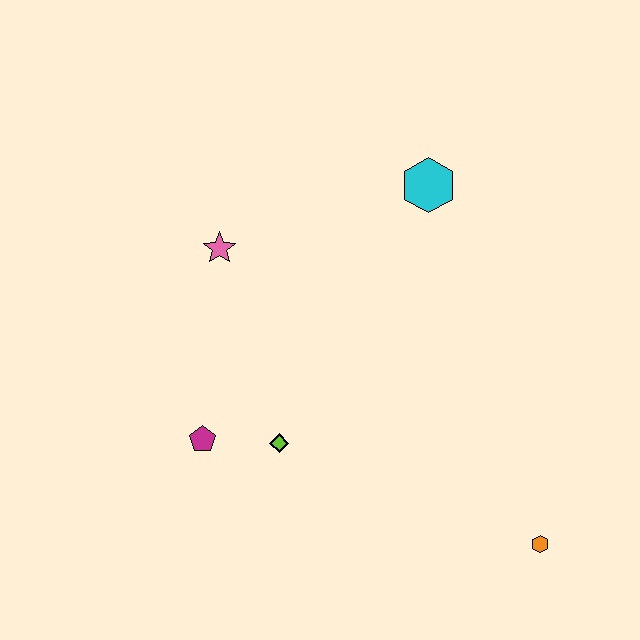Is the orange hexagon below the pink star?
Yes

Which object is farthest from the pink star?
The orange hexagon is farthest from the pink star.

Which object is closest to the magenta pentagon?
The lime diamond is closest to the magenta pentagon.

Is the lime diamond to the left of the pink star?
No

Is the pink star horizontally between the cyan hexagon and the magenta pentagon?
Yes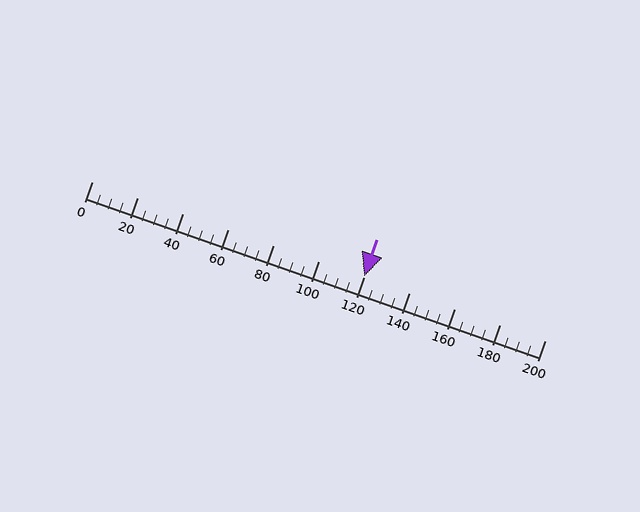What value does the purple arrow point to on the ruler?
The purple arrow points to approximately 120.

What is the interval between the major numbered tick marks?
The major tick marks are spaced 20 units apart.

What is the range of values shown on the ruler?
The ruler shows values from 0 to 200.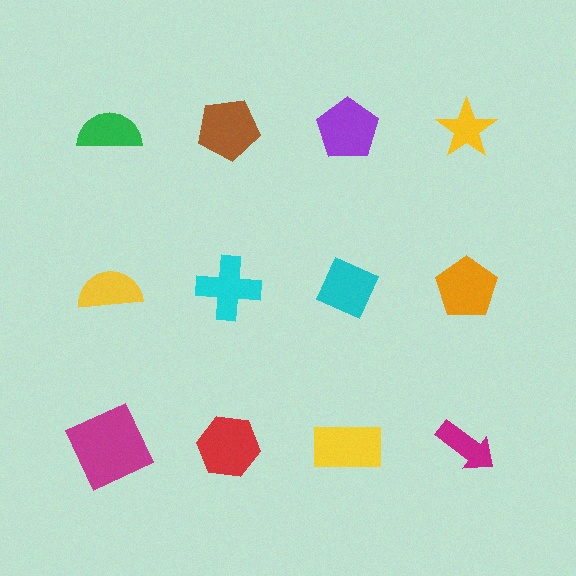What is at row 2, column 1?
A yellow semicircle.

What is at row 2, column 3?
A cyan diamond.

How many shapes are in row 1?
4 shapes.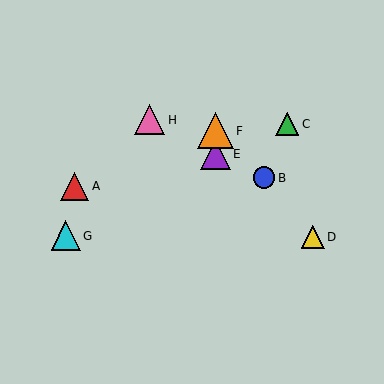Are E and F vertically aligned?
Yes, both are at x≈215.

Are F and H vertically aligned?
No, F is at x≈215 and H is at x≈150.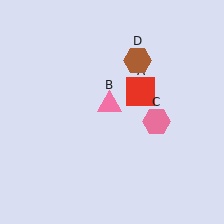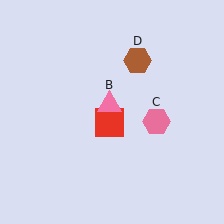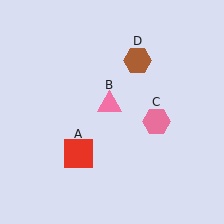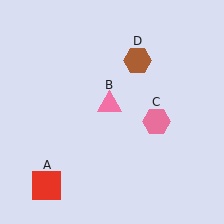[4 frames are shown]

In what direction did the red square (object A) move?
The red square (object A) moved down and to the left.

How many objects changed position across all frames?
1 object changed position: red square (object A).